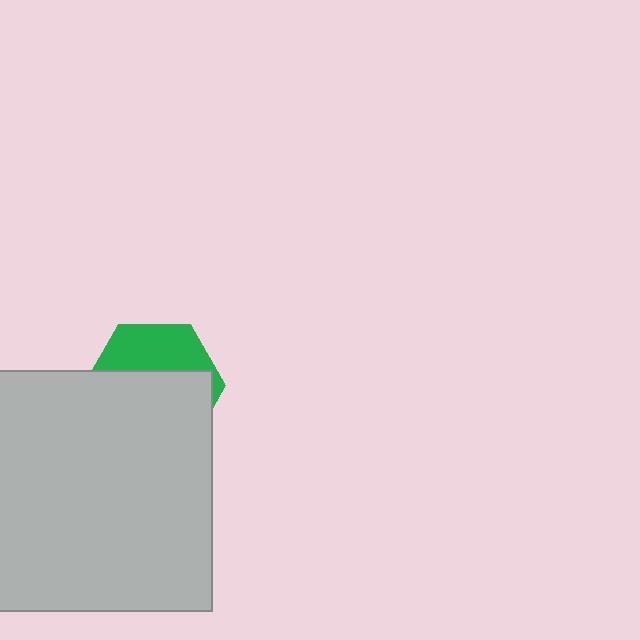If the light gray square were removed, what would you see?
You would see the complete green hexagon.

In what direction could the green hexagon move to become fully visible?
The green hexagon could move up. That would shift it out from behind the light gray square entirely.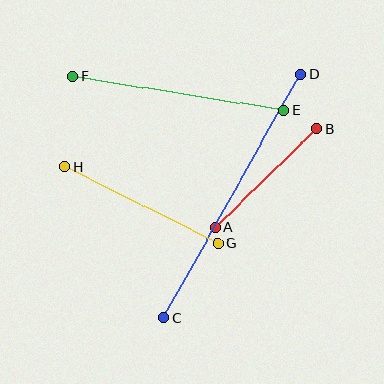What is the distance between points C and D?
The distance is approximately 280 pixels.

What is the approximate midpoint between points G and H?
The midpoint is at approximately (141, 205) pixels.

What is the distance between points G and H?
The distance is approximately 171 pixels.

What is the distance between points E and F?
The distance is approximately 214 pixels.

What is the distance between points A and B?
The distance is approximately 142 pixels.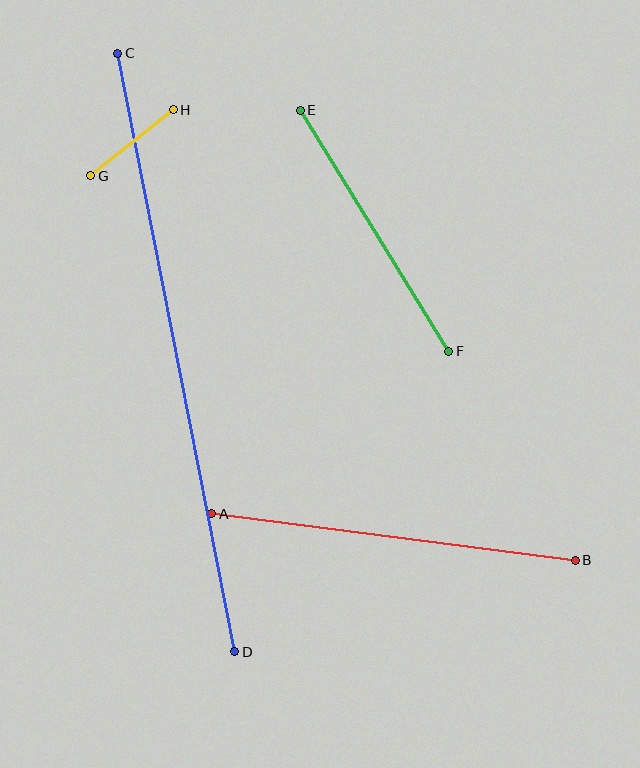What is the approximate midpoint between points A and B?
The midpoint is at approximately (394, 537) pixels.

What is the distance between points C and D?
The distance is approximately 610 pixels.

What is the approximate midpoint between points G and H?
The midpoint is at approximately (132, 143) pixels.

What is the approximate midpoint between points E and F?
The midpoint is at approximately (375, 231) pixels.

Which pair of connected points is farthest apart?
Points C and D are farthest apart.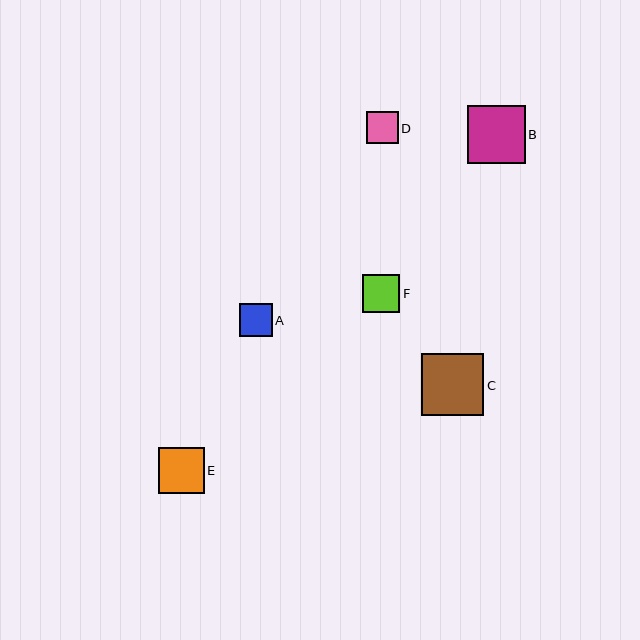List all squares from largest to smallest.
From largest to smallest: C, B, E, F, A, D.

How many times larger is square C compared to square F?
Square C is approximately 1.6 times the size of square F.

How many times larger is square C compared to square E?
Square C is approximately 1.3 times the size of square E.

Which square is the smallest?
Square D is the smallest with a size of approximately 31 pixels.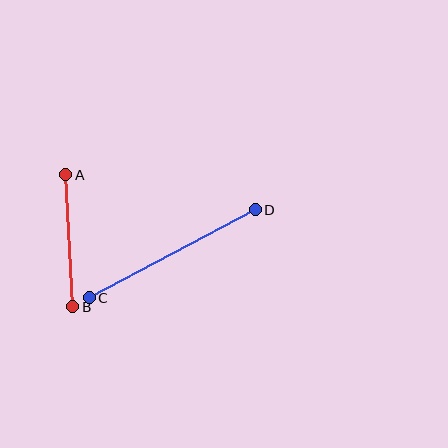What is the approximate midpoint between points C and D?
The midpoint is at approximately (172, 254) pixels.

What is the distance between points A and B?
The distance is approximately 132 pixels.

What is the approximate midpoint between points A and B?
The midpoint is at approximately (69, 241) pixels.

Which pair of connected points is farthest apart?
Points C and D are farthest apart.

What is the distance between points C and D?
The distance is approximately 188 pixels.